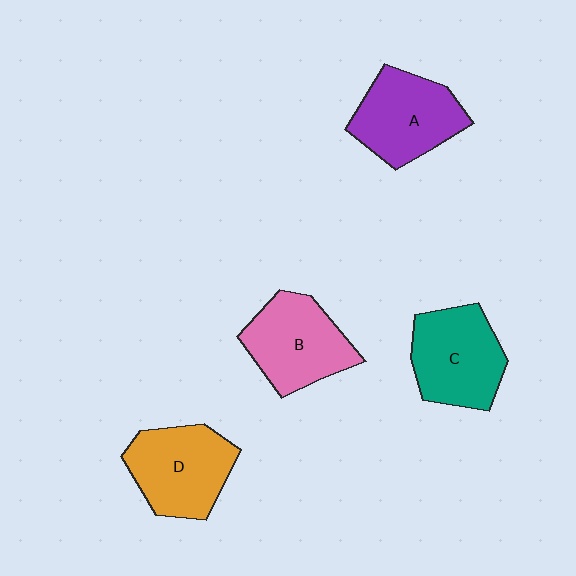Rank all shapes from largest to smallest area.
From largest to smallest: C (teal), D (orange), B (pink), A (purple).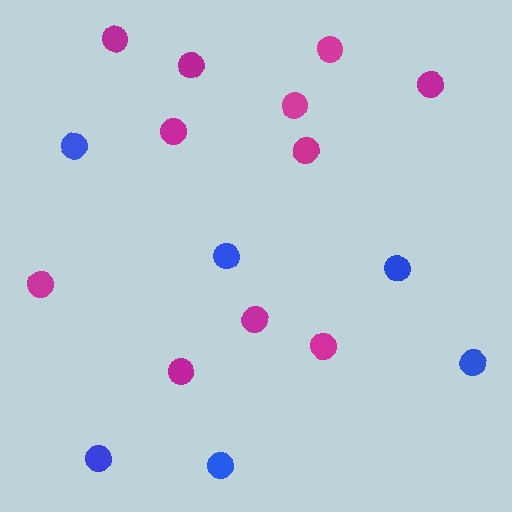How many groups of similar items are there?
There are 2 groups: one group of magenta circles (11) and one group of blue circles (6).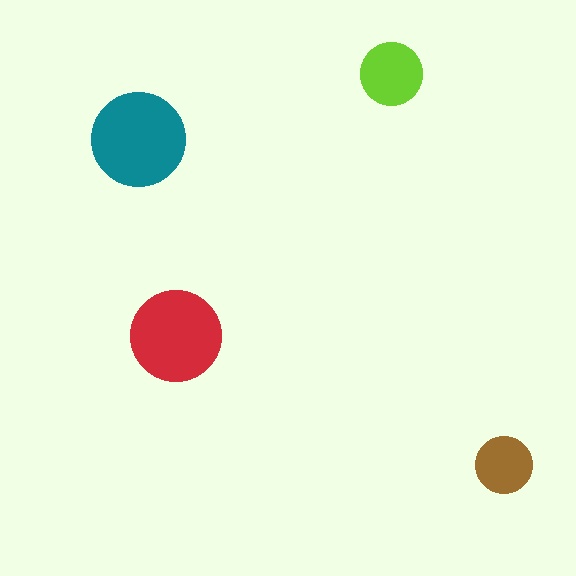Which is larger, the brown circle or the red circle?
The red one.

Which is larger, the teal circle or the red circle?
The teal one.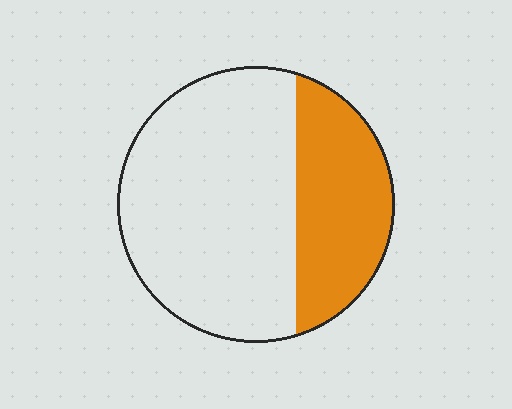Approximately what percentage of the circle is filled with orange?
Approximately 30%.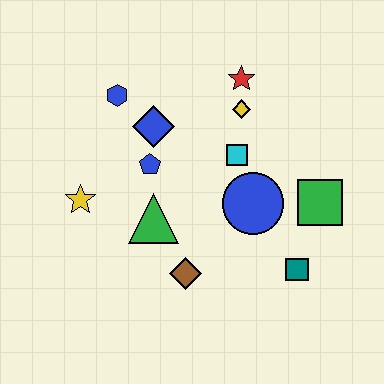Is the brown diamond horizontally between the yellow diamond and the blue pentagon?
Yes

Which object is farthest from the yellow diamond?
The yellow star is farthest from the yellow diamond.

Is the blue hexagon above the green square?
Yes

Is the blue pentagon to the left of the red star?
Yes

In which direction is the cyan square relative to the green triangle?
The cyan square is to the right of the green triangle.